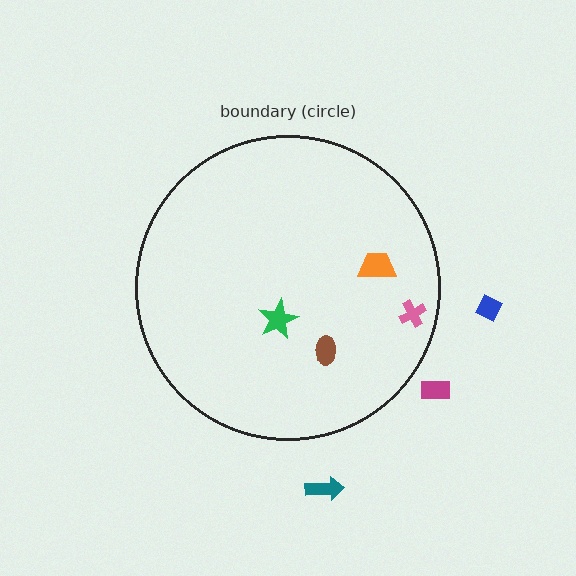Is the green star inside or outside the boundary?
Inside.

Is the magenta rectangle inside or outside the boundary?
Outside.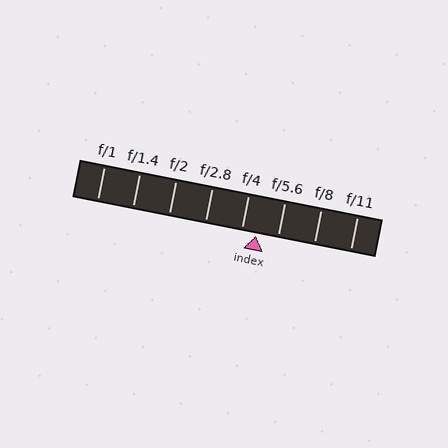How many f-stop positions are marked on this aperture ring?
There are 8 f-stop positions marked.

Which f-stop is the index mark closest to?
The index mark is closest to f/4.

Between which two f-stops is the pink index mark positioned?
The index mark is between f/4 and f/5.6.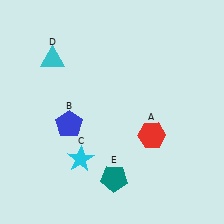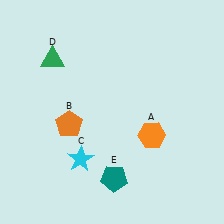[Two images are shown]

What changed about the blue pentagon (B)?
In Image 1, B is blue. In Image 2, it changed to orange.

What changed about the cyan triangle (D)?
In Image 1, D is cyan. In Image 2, it changed to green.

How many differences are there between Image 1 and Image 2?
There are 3 differences between the two images.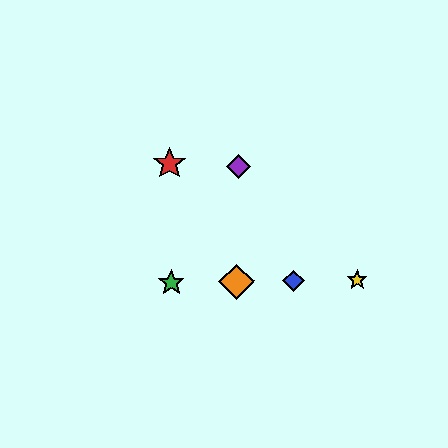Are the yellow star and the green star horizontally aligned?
Yes, both are at y≈280.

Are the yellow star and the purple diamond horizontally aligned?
No, the yellow star is at y≈280 and the purple diamond is at y≈167.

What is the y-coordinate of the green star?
The green star is at y≈283.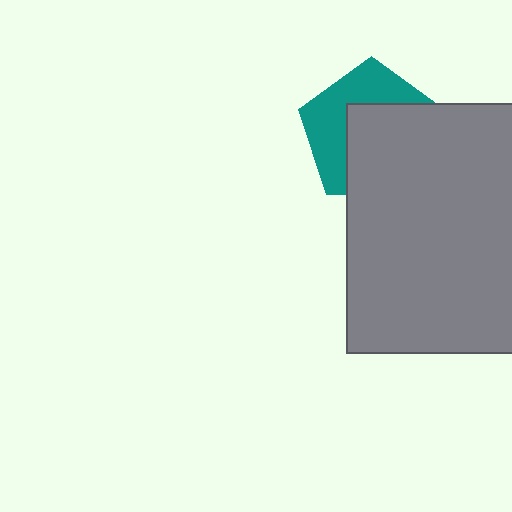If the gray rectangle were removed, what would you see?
You would see the complete teal pentagon.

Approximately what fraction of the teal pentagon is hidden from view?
Roughly 56% of the teal pentagon is hidden behind the gray rectangle.